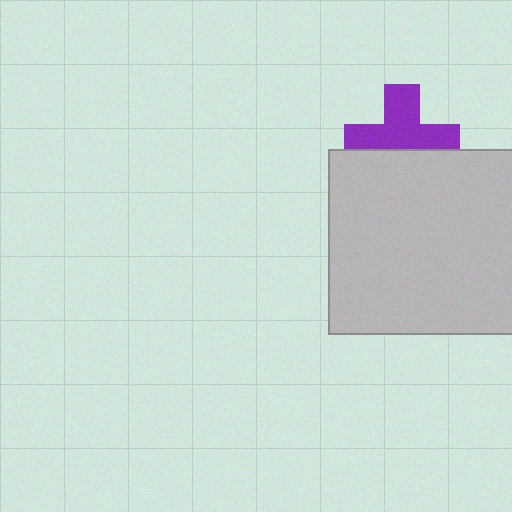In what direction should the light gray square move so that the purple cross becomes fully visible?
The light gray square should move down. That is the shortest direction to clear the overlap and leave the purple cross fully visible.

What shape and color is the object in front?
The object in front is a light gray square.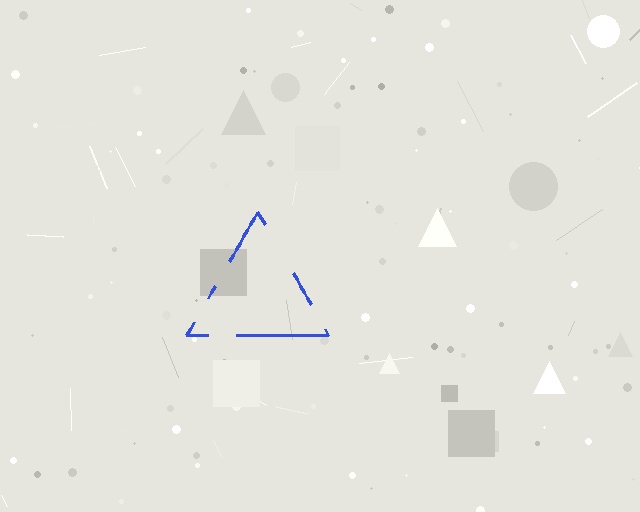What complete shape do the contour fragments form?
The contour fragments form a triangle.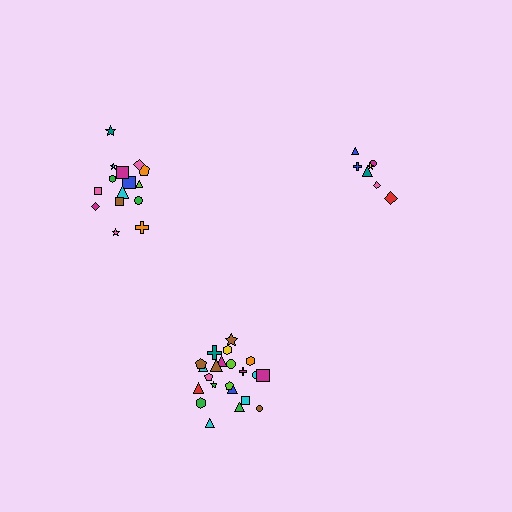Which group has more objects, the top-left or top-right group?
The top-left group.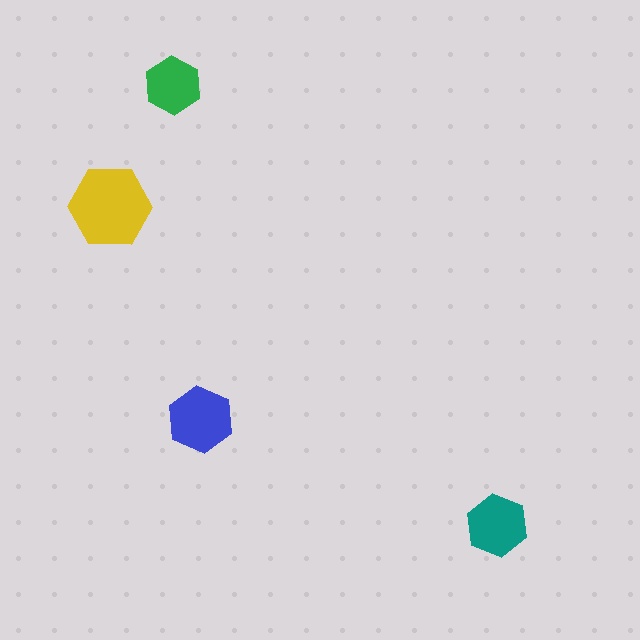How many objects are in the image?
There are 4 objects in the image.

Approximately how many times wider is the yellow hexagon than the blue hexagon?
About 1.5 times wider.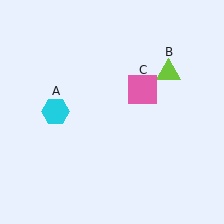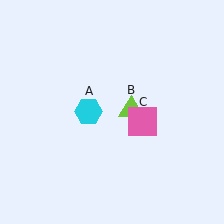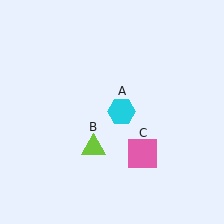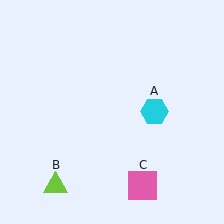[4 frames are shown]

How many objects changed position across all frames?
3 objects changed position: cyan hexagon (object A), lime triangle (object B), pink square (object C).